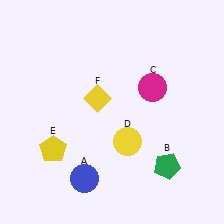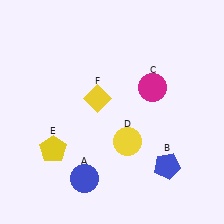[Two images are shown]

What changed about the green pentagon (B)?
In Image 1, B is green. In Image 2, it changed to blue.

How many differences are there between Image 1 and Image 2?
There is 1 difference between the two images.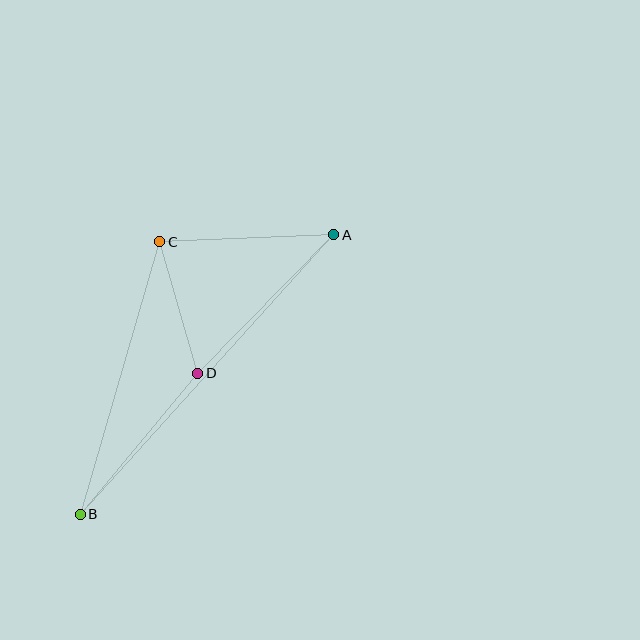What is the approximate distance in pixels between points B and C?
The distance between B and C is approximately 284 pixels.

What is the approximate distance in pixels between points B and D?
The distance between B and D is approximately 183 pixels.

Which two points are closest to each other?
Points C and D are closest to each other.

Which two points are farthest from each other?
Points A and B are farthest from each other.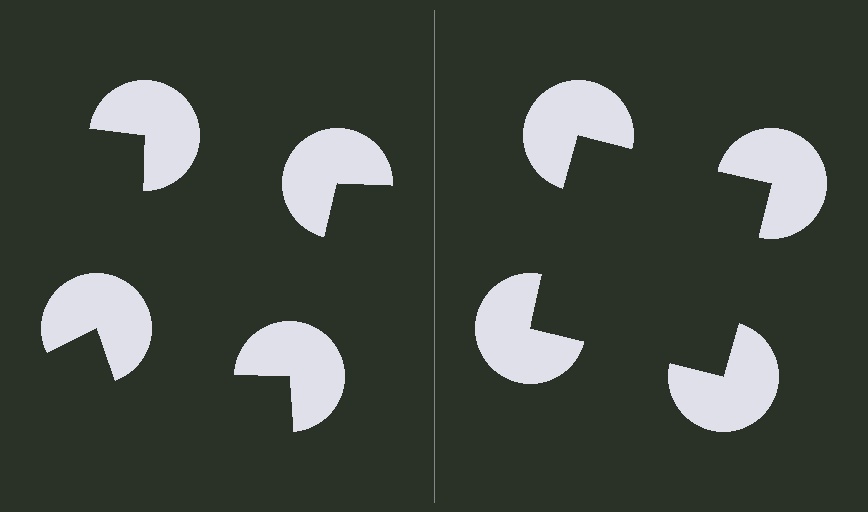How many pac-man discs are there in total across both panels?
8 — 4 on each side.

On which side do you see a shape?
An illusory square appears on the right side. On the left side the wedge cuts are rotated, so no coherent shape forms.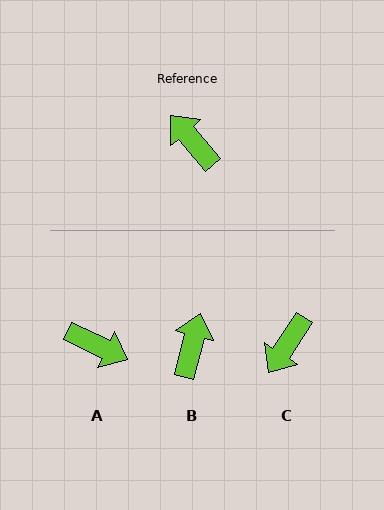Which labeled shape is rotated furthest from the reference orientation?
A, about 156 degrees away.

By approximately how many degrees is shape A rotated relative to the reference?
Approximately 156 degrees clockwise.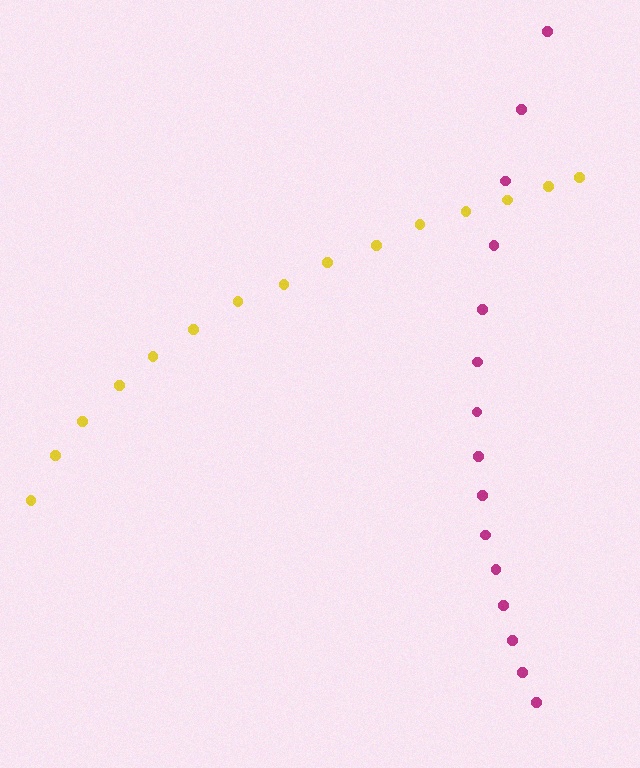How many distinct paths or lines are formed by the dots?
There are 2 distinct paths.